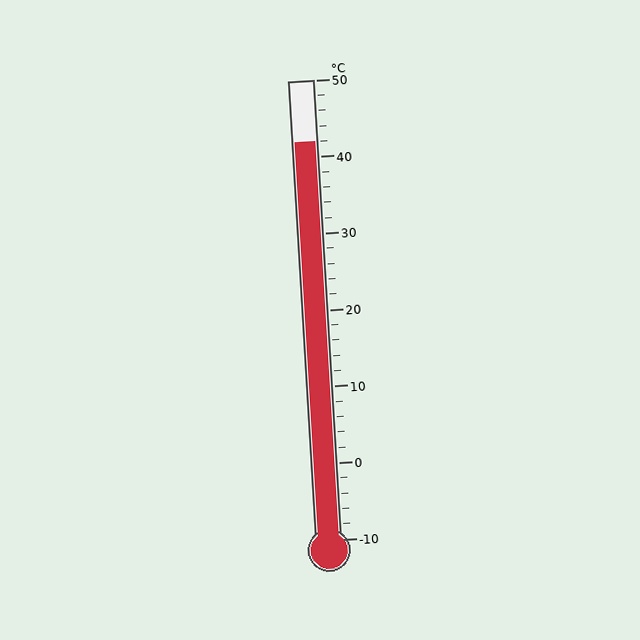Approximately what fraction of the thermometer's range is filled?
The thermometer is filled to approximately 85% of its range.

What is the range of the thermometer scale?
The thermometer scale ranges from -10°C to 50°C.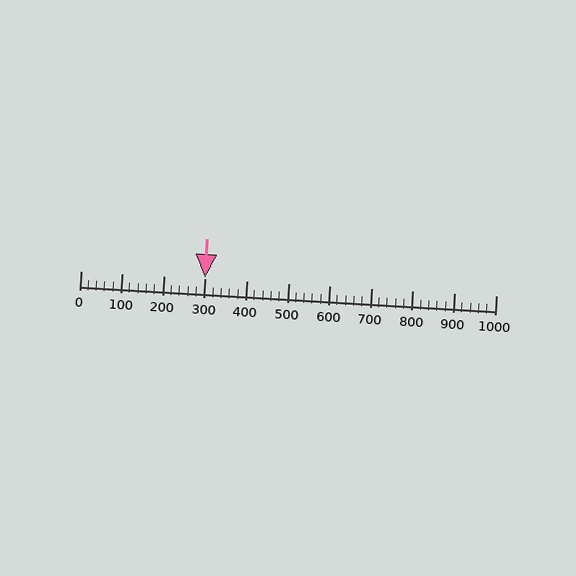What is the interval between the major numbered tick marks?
The major tick marks are spaced 100 units apart.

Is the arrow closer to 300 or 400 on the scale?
The arrow is closer to 300.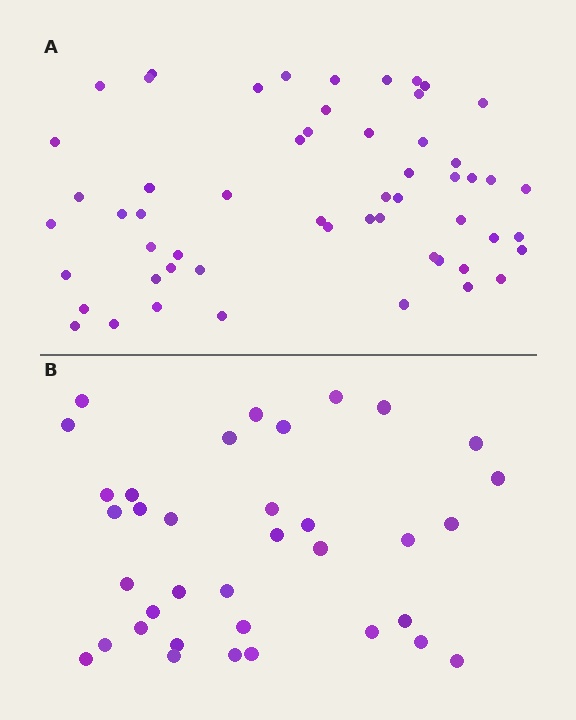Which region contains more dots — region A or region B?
Region A (the top region) has more dots.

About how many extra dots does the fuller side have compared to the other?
Region A has approximately 20 more dots than region B.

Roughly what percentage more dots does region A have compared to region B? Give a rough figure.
About 55% more.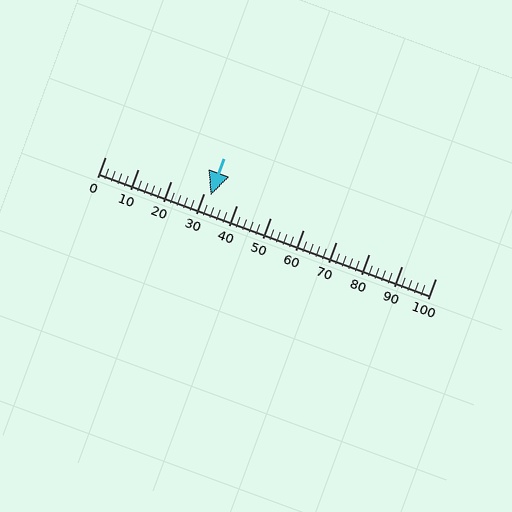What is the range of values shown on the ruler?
The ruler shows values from 0 to 100.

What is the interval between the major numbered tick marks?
The major tick marks are spaced 10 units apart.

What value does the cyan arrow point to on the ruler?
The cyan arrow points to approximately 32.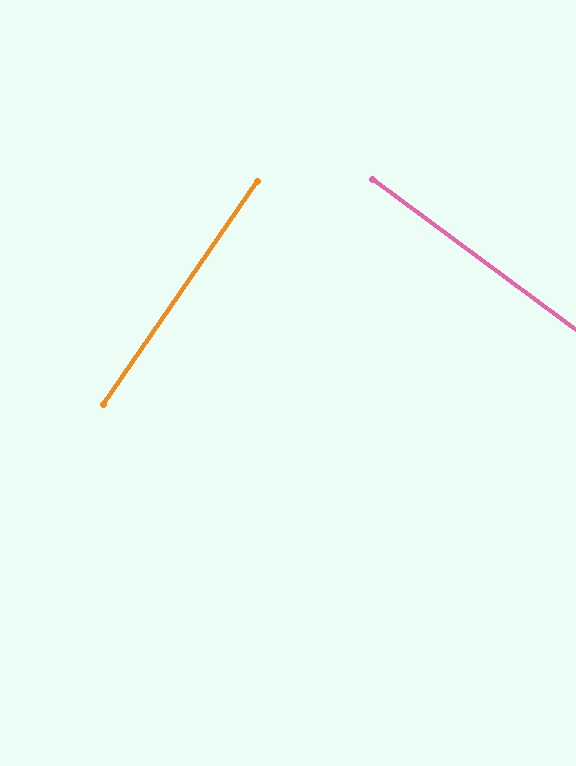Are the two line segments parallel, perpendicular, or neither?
Perpendicular — they meet at approximately 88°.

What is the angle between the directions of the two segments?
Approximately 88 degrees.